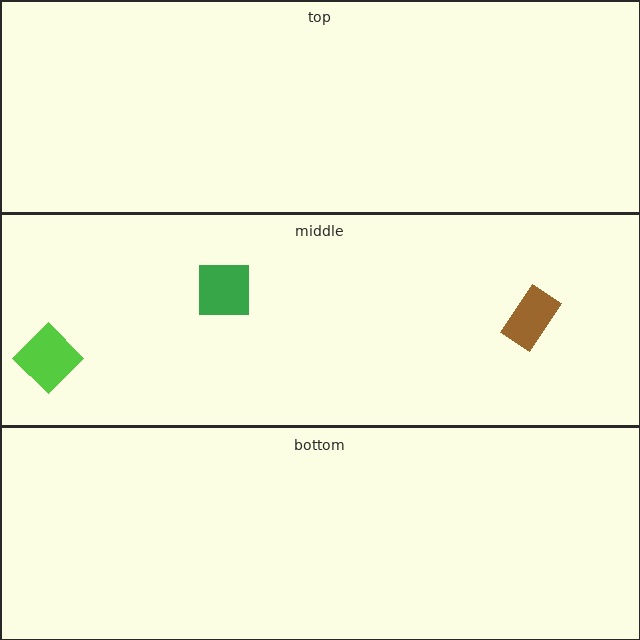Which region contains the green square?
The middle region.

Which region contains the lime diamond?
The middle region.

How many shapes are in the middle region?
3.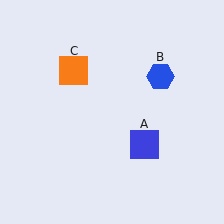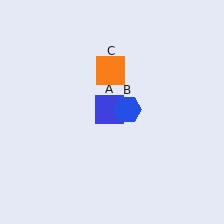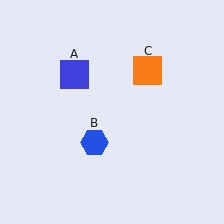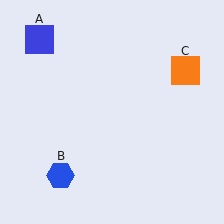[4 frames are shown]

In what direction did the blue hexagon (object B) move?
The blue hexagon (object B) moved down and to the left.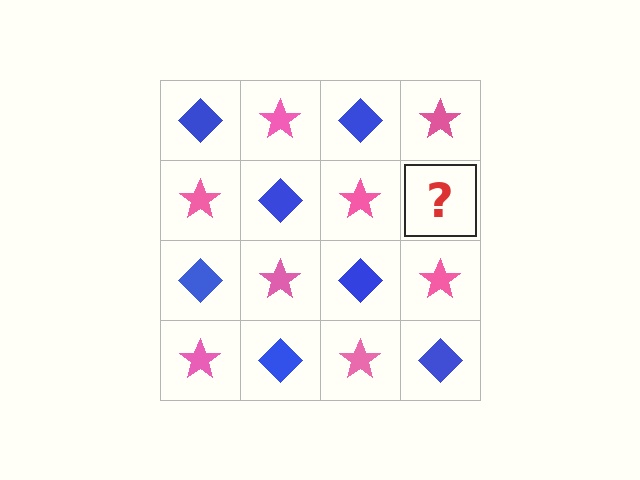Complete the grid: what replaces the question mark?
The question mark should be replaced with a blue diamond.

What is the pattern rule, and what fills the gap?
The rule is that it alternates blue diamond and pink star in a checkerboard pattern. The gap should be filled with a blue diamond.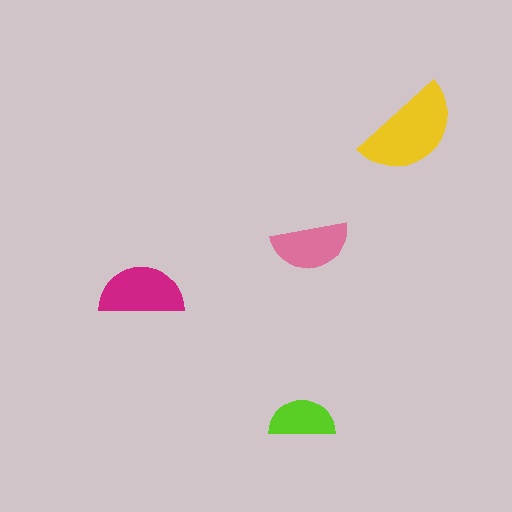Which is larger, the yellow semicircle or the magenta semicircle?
The yellow one.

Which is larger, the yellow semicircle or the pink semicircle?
The yellow one.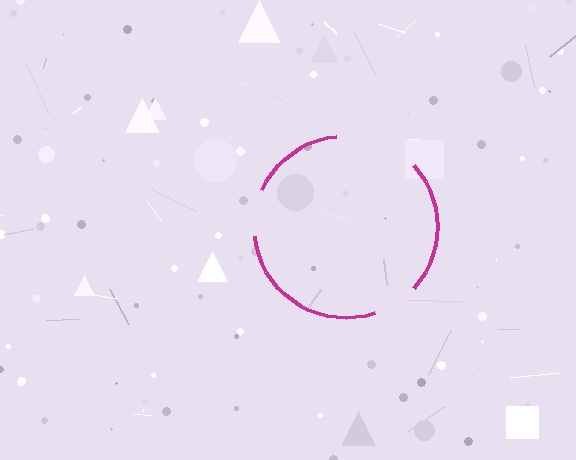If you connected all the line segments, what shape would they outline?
They would outline a circle.